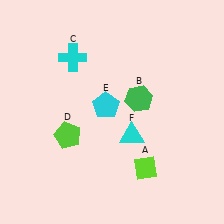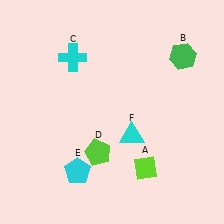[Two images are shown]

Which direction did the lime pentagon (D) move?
The lime pentagon (D) moved right.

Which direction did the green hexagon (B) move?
The green hexagon (B) moved right.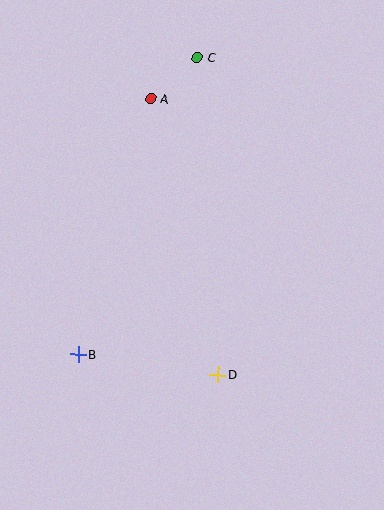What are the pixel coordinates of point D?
Point D is at (218, 375).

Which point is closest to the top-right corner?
Point C is closest to the top-right corner.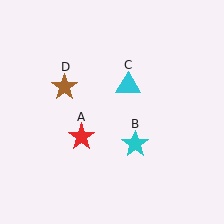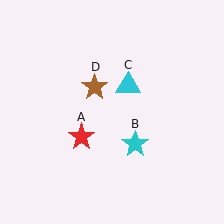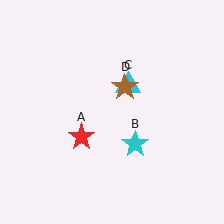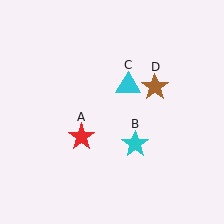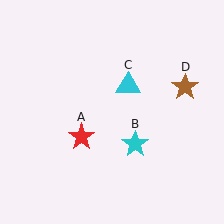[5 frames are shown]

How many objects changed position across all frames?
1 object changed position: brown star (object D).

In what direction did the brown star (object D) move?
The brown star (object D) moved right.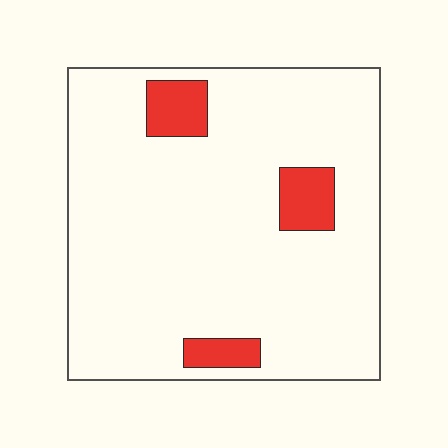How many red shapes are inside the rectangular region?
3.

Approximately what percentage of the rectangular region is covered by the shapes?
Approximately 10%.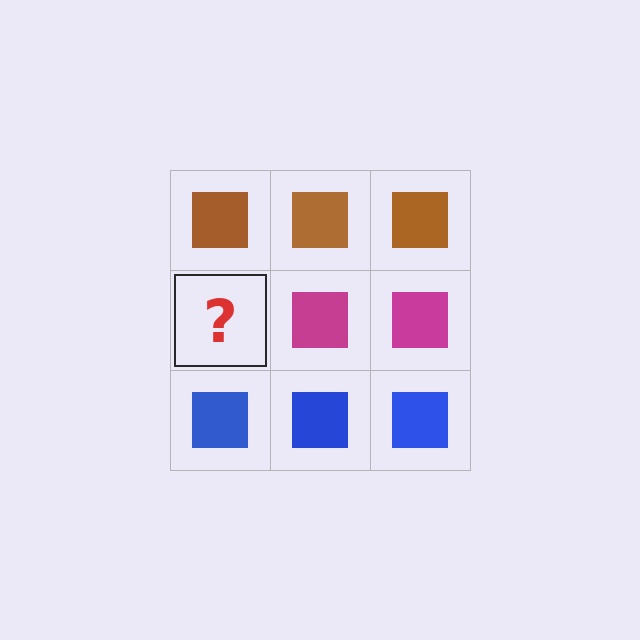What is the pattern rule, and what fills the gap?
The rule is that each row has a consistent color. The gap should be filled with a magenta square.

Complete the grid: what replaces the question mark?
The question mark should be replaced with a magenta square.